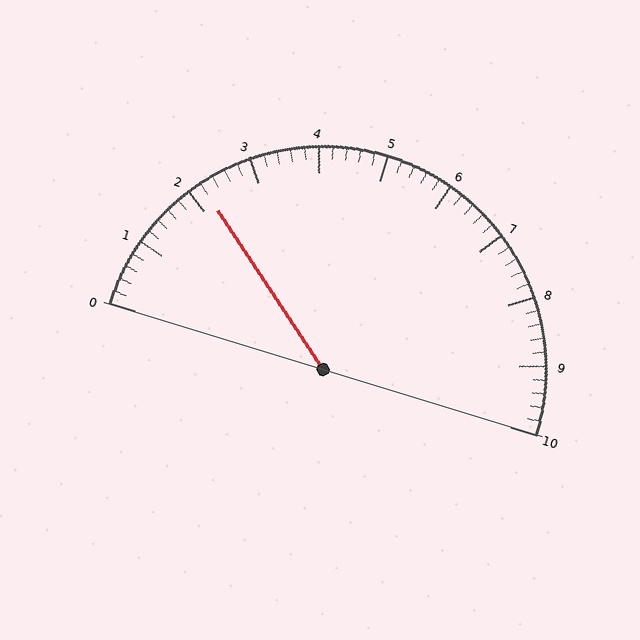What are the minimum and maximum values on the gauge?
The gauge ranges from 0 to 10.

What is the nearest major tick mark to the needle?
The nearest major tick mark is 2.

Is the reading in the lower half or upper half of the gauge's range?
The reading is in the lower half of the range (0 to 10).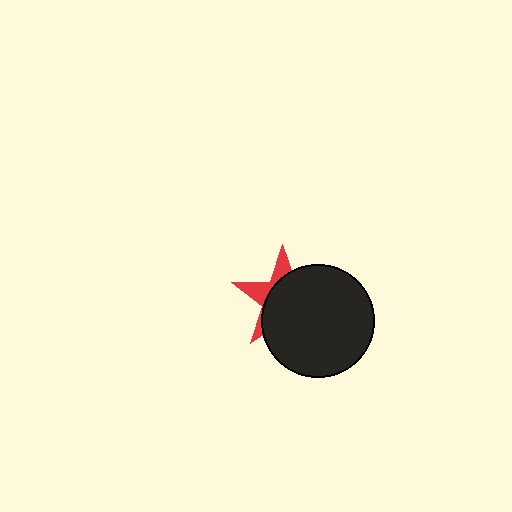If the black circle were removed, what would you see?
You would see the complete red star.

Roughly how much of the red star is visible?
A small part of it is visible (roughly 31%).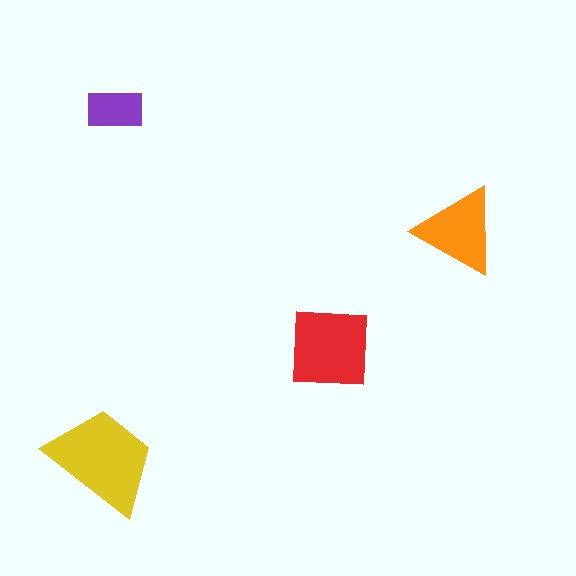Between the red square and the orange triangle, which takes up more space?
The red square.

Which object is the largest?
The yellow trapezoid.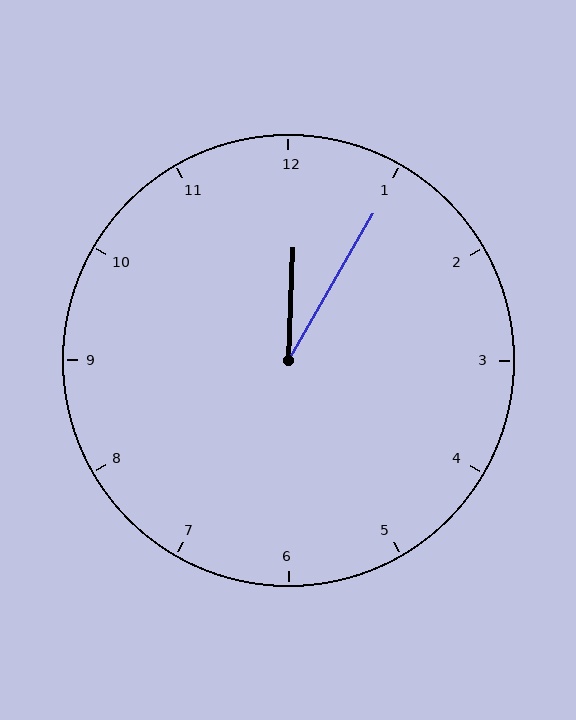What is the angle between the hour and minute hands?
Approximately 28 degrees.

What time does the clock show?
12:05.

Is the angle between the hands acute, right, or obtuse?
It is acute.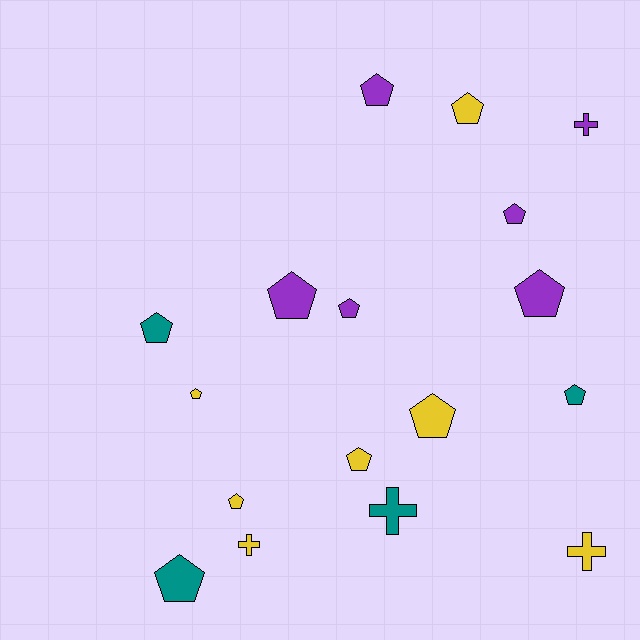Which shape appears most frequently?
Pentagon, with 13 objects.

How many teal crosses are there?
There is 1 teal cross.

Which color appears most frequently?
Yellow, with 7 objects.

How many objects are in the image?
There are 17 objects.